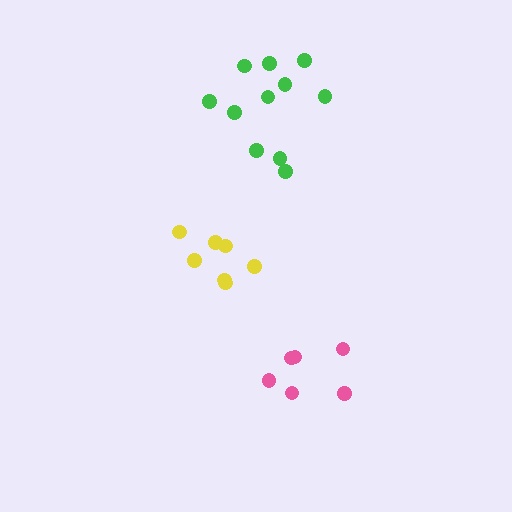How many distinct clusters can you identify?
There are 3 distinct clusters.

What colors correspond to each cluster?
The clusters are colored: yellow, pink, green.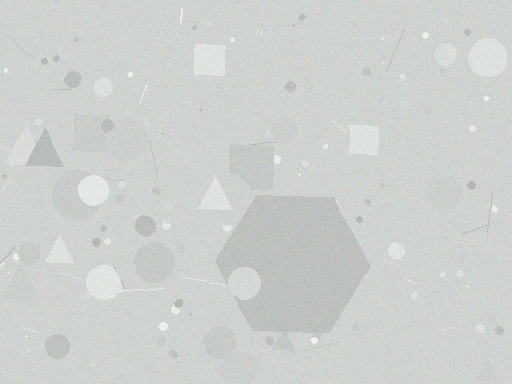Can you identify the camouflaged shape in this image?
The camouflaged shape is a hexagon.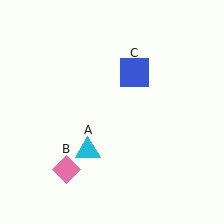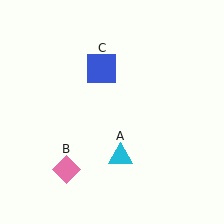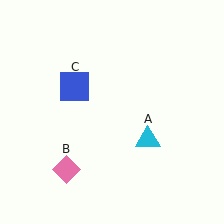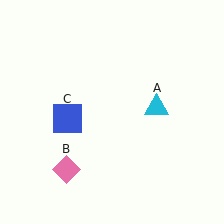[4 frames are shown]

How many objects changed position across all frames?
2 objects changed position: cyan triangle (object A), blue square (object C).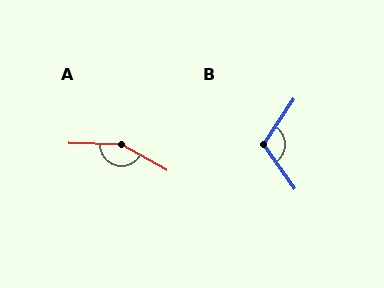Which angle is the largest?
A, at approximately 153 degrees.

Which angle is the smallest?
B, at approximately 111 degrees.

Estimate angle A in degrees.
Approximately 153 degrees.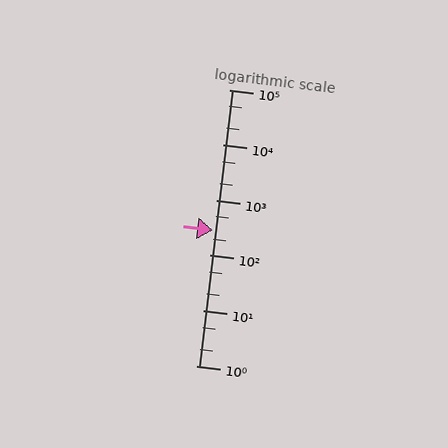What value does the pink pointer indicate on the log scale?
The pointer indicates approximately 290.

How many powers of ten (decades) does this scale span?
The scale spans 5 decades, from 1 to 100000.